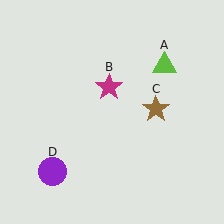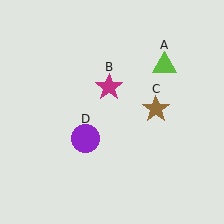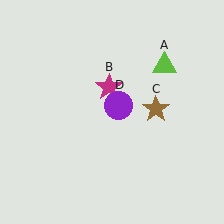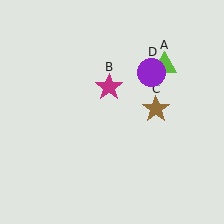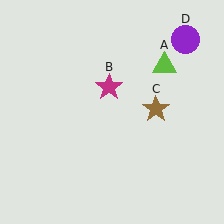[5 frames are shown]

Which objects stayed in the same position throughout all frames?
Lime triangle (object A) and magenta star (object B) and brown star (object C) remained stationary.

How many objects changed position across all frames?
1 object changed position: purple circle (object D).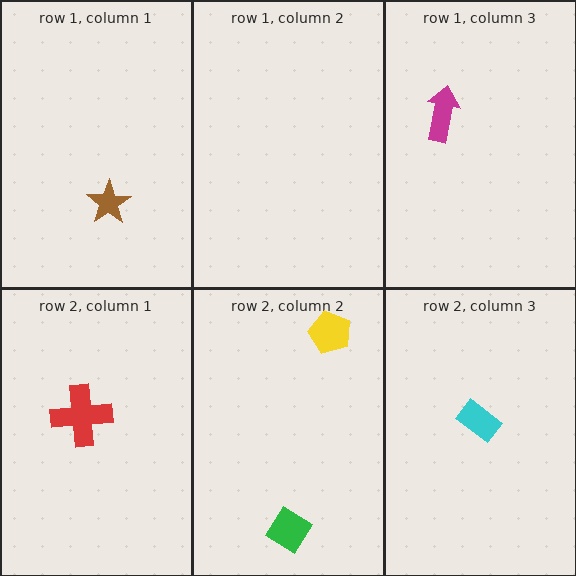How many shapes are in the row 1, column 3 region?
1.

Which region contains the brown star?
The row 1, column 1 region.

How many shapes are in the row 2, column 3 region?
1.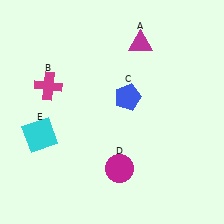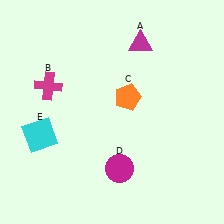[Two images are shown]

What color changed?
The pentagon (C) changed from blue in Image 1 to orange in Image 2.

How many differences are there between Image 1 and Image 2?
There is 1 difference between the two images.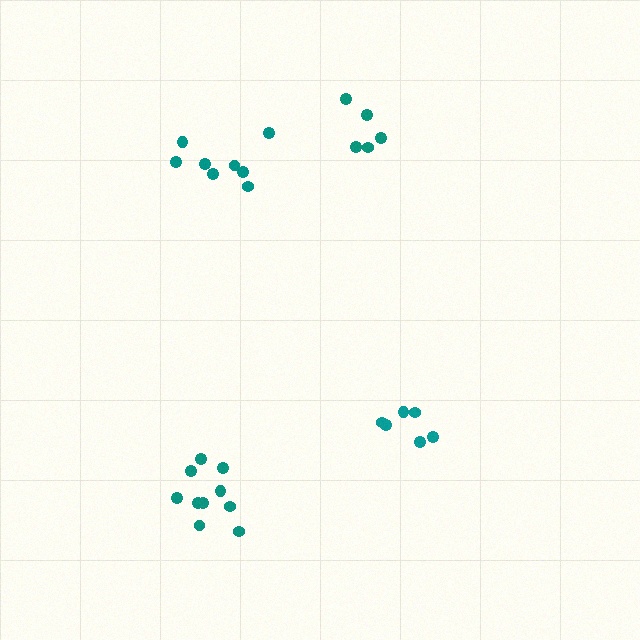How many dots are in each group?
Group 1: 8 dots, Group 2: 6 dots, Group 3: 11 dots, Group 4: 5 dots (30 total).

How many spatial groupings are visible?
There are 4 spatial groupings.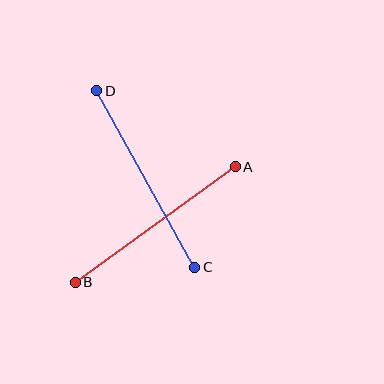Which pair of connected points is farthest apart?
Points C and D are farthest apart.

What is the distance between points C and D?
The distance is approximately 202 pixels.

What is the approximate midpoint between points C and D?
The midpoint is at approximately (146, 179) pixels.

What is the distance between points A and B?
The distance is approximately 197 pixels.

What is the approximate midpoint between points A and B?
The midpoint is at approximately (155, 224) pixels.